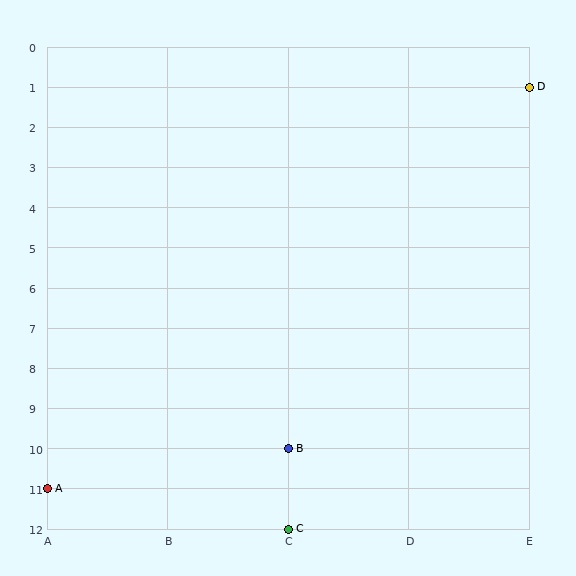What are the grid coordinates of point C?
Point C is at grid coordinates (C, 12).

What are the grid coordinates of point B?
Point B is at grid coordinates (C, 10).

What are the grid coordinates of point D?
Point D is at grid coordinates (E, 1).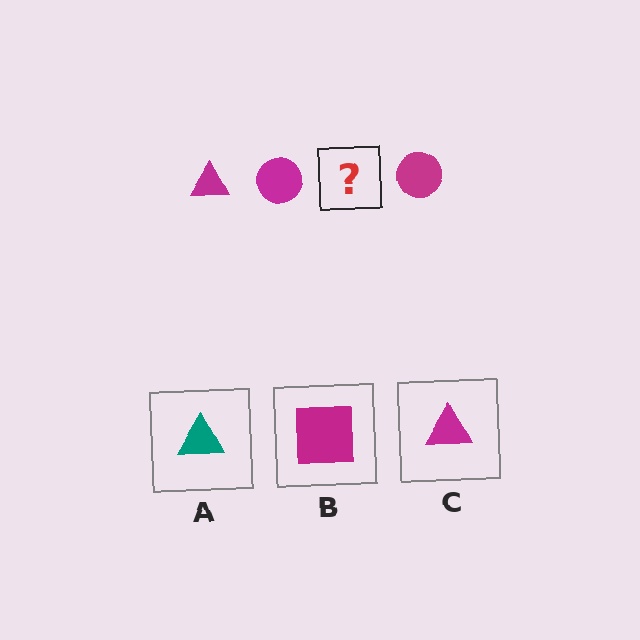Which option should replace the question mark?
Option C.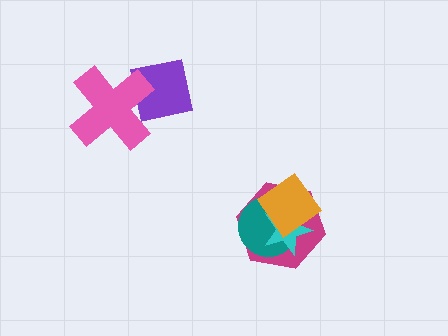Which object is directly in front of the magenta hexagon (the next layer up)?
The teal circle is directly in front of the magenta hexagon.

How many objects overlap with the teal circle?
3 objects overlap with the teal circle.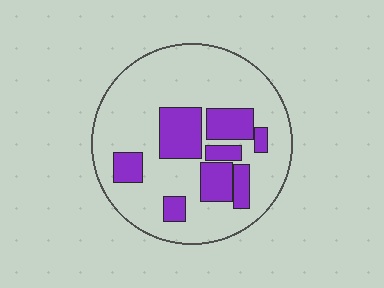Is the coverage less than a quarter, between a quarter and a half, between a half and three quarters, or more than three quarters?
Between a quarter and a half.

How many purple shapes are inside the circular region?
8.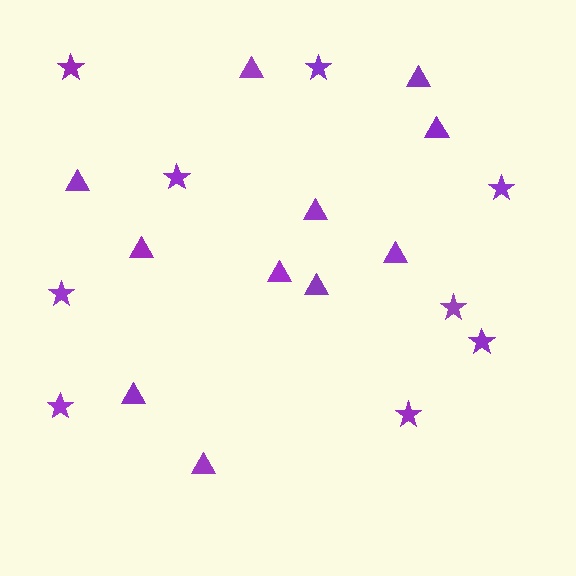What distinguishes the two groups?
There are 2 groups: one group of triangles (11) and one group of stars (9).